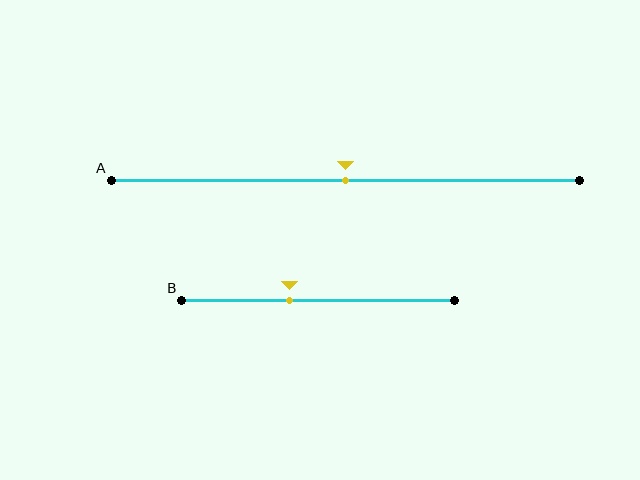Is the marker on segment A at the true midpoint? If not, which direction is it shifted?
Yes, the marker on segment A is at the true midpoint.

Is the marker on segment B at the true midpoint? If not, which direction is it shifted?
No, the marker on segment B is shifted to the left by about 11% of the segment length.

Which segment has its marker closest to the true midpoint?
Segment A has its marker closest to the true midpoint.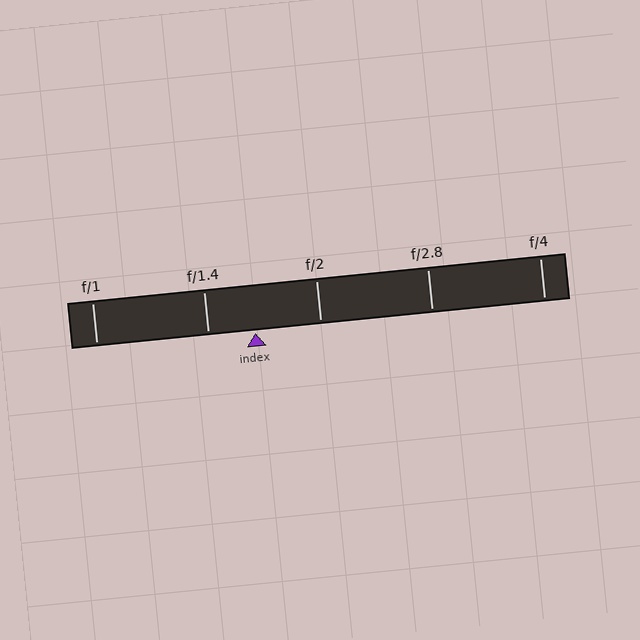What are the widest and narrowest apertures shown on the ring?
The widest aperture shown is f/1 and the narrowest is f/4.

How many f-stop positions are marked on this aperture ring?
There are 5 f-stop positions marked.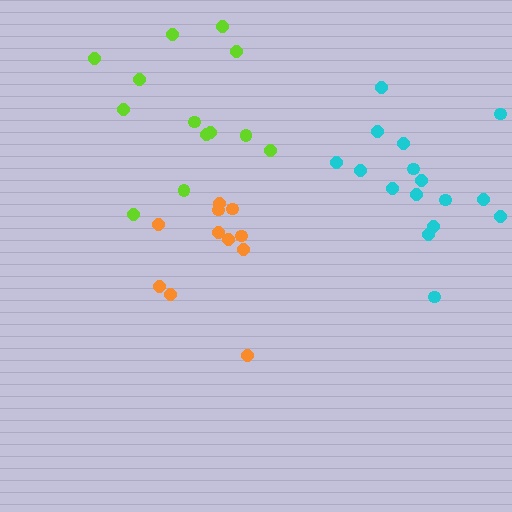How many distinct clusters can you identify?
There are 3 distinct clusters.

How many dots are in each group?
Group 1: 13 dots, Group 2: 11 dots, Group 3: 16 dots (40 total).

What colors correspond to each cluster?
The clusters are colored: lime, orange, cyan.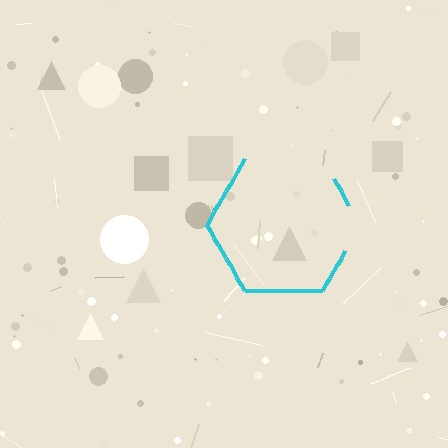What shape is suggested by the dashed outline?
The dashed outline suggests a hexagon.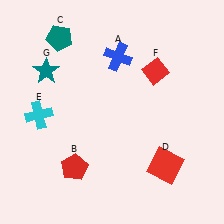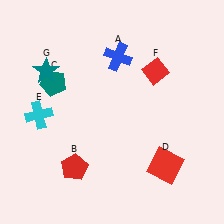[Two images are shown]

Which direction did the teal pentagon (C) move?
The teal pentagon (C) moved down.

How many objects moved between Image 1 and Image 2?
1 object moved between the two images.